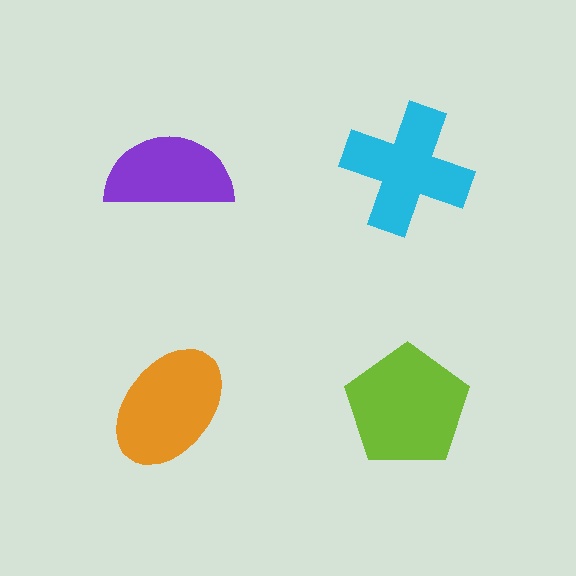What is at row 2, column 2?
A lime pentagon.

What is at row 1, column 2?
A cyan cross.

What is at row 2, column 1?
An orange ellipse.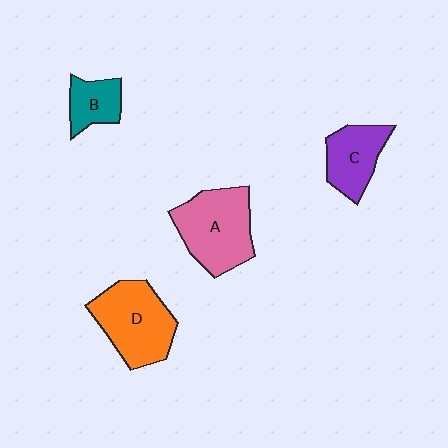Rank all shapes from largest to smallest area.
From largest to smallest: A (pink), D (orange), C (purple), B (teal).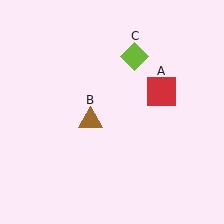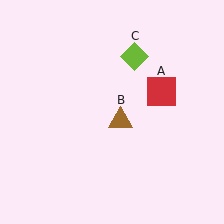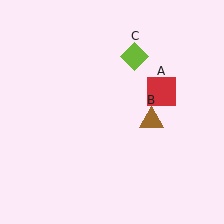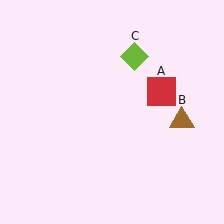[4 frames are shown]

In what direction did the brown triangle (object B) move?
The brown triangle (object B) moved right.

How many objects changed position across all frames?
1 object changed position: brown triangle (object B).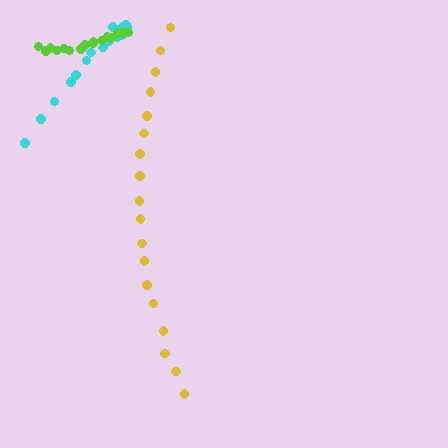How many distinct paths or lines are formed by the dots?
There are 3 distinct paths.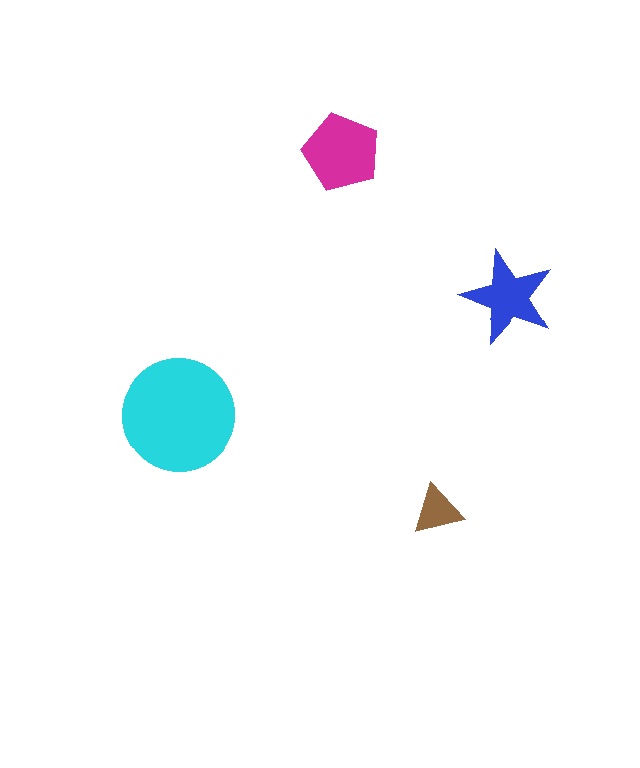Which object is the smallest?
The brown triangle.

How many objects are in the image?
There are 4 objects in the image.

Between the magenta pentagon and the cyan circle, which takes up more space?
The cyan circle.